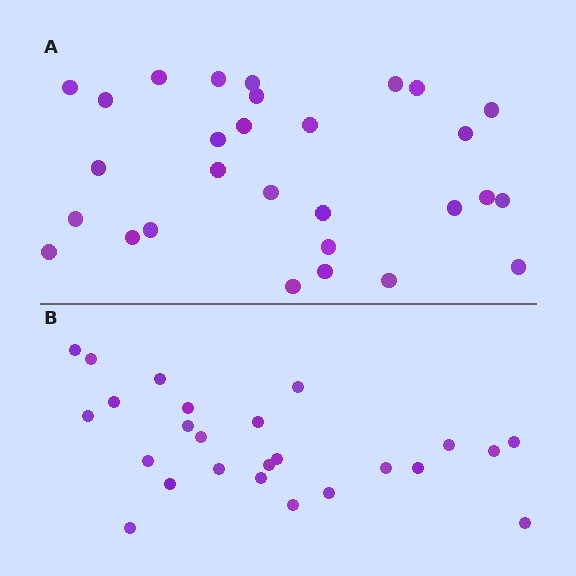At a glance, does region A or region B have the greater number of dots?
Region A (the top region) has more dots.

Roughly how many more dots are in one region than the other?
Region A has about 4 more dots than region B.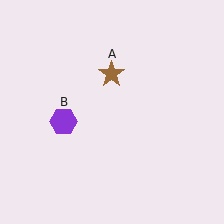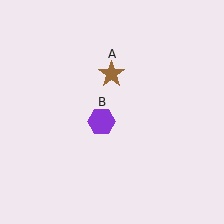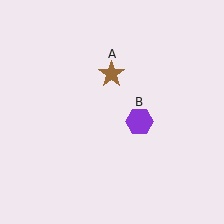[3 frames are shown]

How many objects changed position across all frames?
1 object changed position: purple hexagon (object B).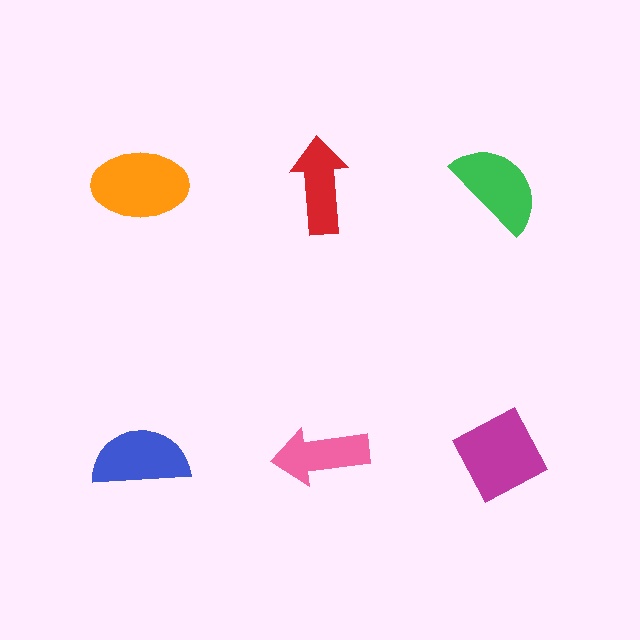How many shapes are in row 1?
3 shapes.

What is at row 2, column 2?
A pink arrow.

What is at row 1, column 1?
An orange ellipse.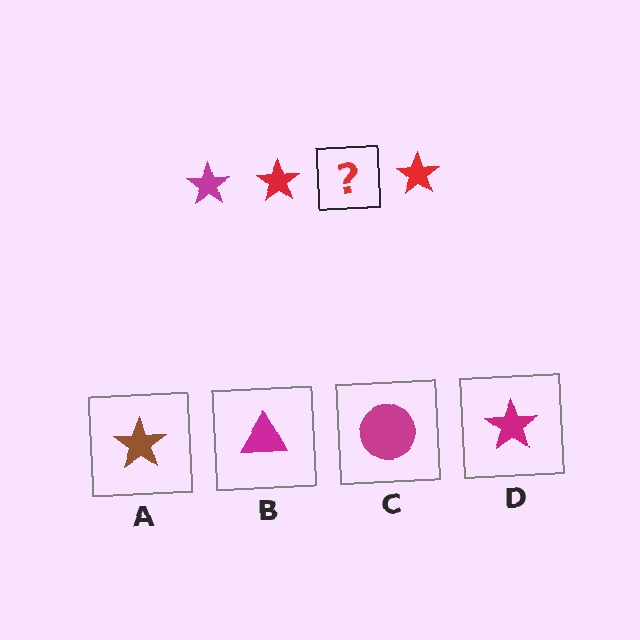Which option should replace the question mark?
Option D.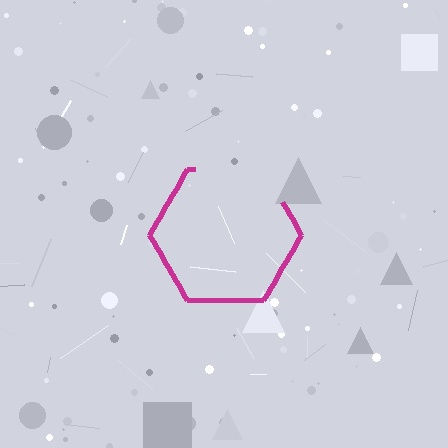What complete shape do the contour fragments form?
The contour fragments form a hexagon.